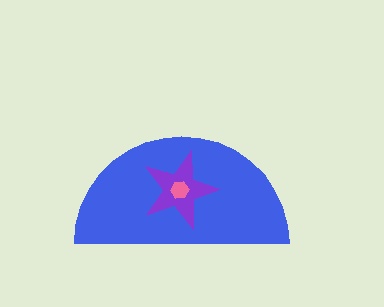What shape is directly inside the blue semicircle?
The purple star.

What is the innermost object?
The pink hexagon.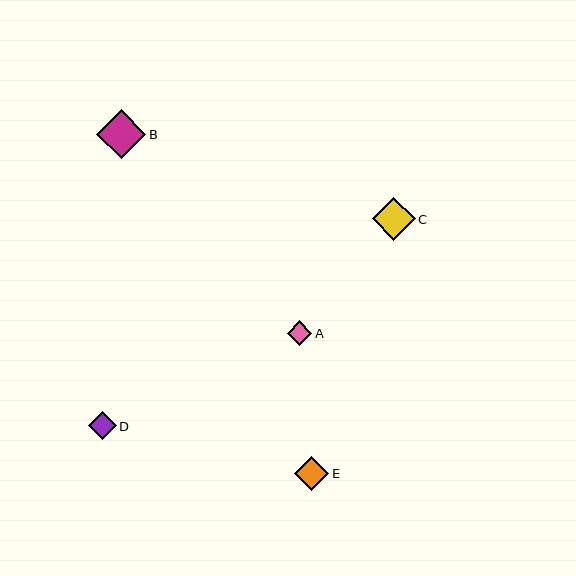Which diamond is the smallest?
Diamond A is the smallest with a size of approximately 24 pixels.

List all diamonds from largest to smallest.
From largest to smallest: B, C, E, D, A.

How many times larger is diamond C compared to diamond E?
Diamond C is approximately 1.3 times the size of diamond E.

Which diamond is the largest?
Diamond B is the largest with a size of approximately 49 pixels.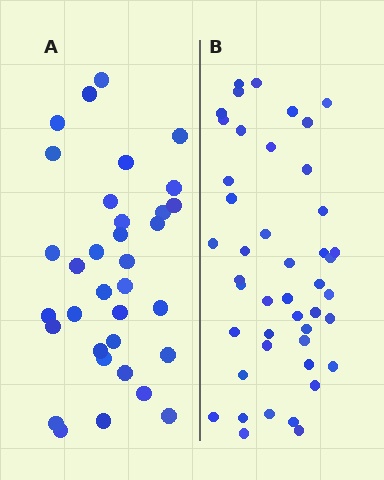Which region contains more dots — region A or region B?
Region B (the right region) has more dots.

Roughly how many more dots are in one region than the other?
Region B has roughly 12 or so more dots than region A.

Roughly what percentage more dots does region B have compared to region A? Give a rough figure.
About 30% more.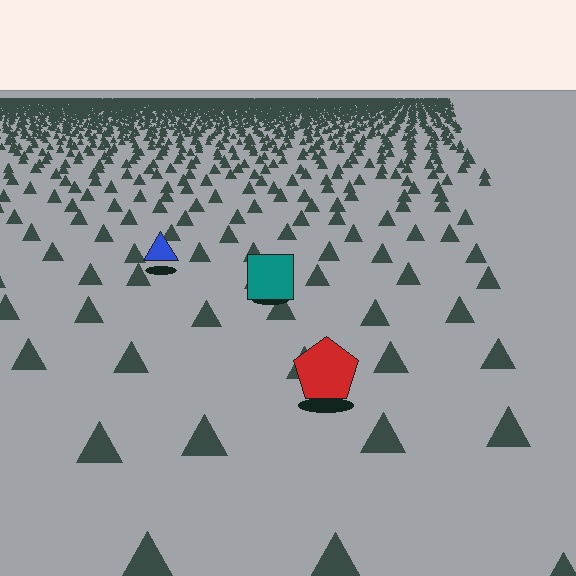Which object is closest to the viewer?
The red pentagon is closest. The texture marks near it are larger and more spread out.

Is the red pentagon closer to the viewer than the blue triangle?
Yes. The red pentagon is closer — you can tell from the texture gradient: the ground texture is coarser near it.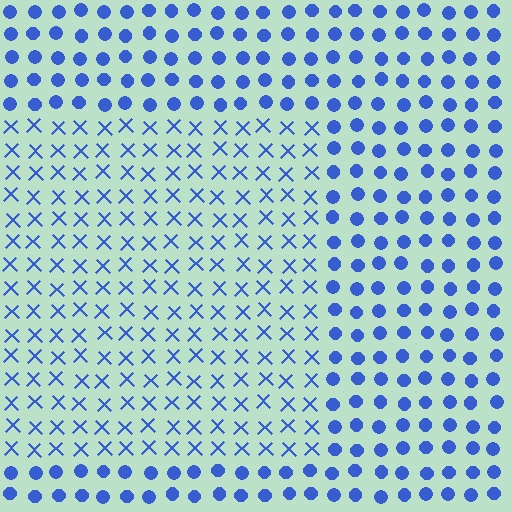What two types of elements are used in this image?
The image uses X marks inside the rectangle region and circles outside it.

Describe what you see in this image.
The image is filled with small blue elements arranged in a uniform grid. A rectangle-shaped region contains X marks, while the surrounding area contains circles. The boundary is defined purely by the change in element shape.